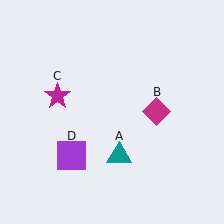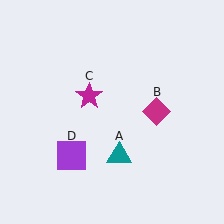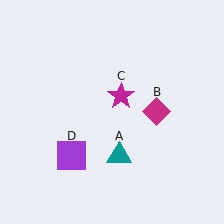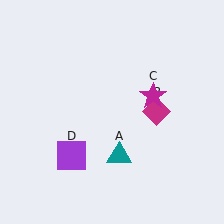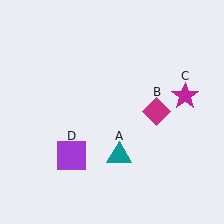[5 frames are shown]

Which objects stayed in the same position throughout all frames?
Teal triangle (object A) and magenta diamond (object B) and purple square (object D) remained stationary.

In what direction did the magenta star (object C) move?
The magenta star (object C) moved right.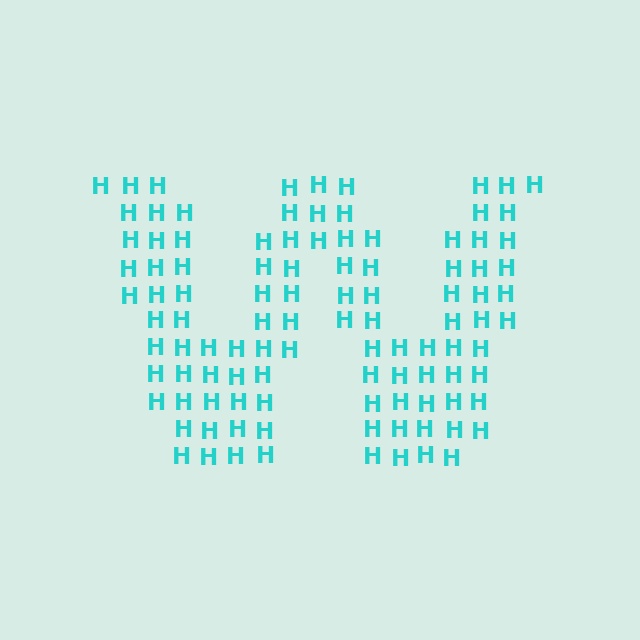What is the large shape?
The large shape is the letter W.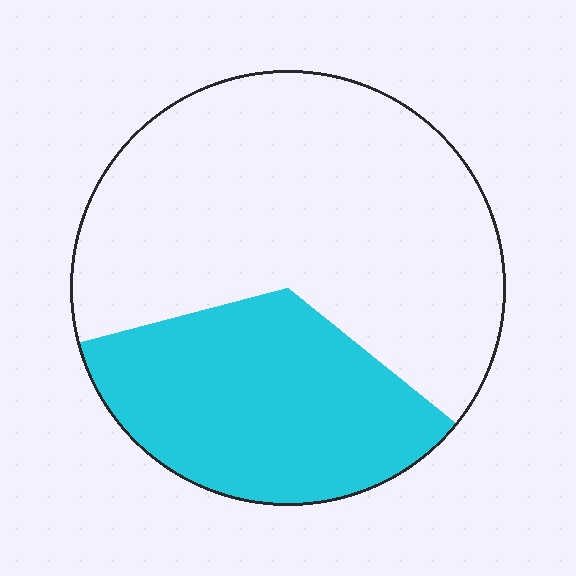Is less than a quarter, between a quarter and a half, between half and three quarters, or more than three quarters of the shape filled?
Between a quarter and a half.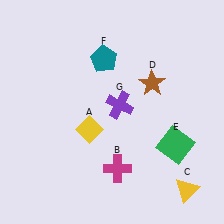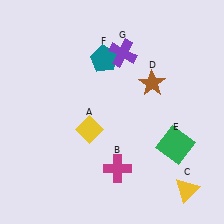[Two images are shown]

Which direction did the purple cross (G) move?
The purple cross (G) moved up.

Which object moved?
The purple cross (G) moved up.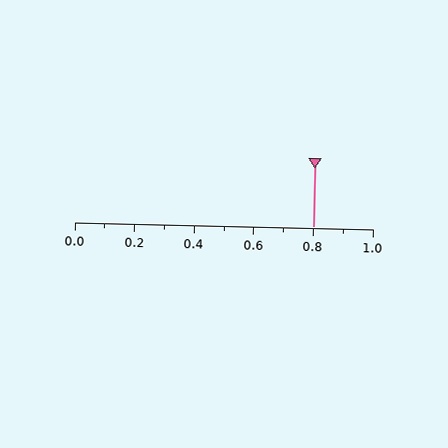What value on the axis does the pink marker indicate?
The marker indicates approximately 0.8.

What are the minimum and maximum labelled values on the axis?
The axis runs from 0.0 to 1.0.